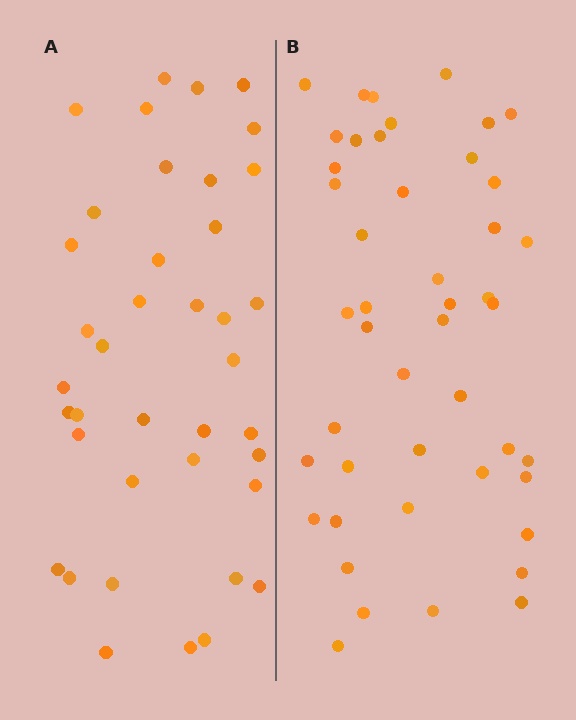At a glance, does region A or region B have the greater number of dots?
Region B (the right region) has more dots.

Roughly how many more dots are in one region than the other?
Region B has roughly 8 or so more dots than region A.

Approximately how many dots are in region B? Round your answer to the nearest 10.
About 50 dots. (The exact count is 46, which rounds to 50.)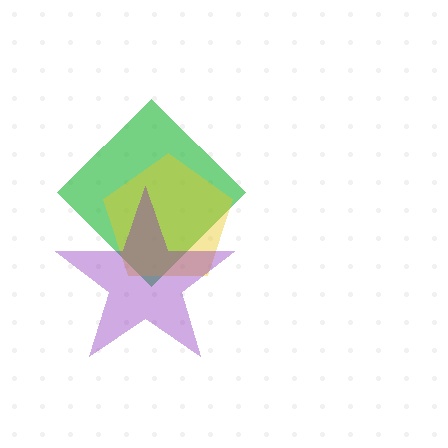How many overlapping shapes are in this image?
There are 3 overlapping shapes in the image.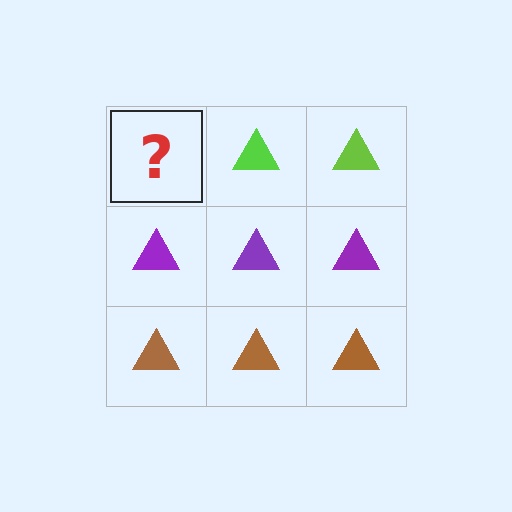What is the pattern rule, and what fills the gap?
The rule is that each row has a consistent color. The gap should be filled with a lime triangle.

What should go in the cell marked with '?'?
The missing cell should contain a lime triangle.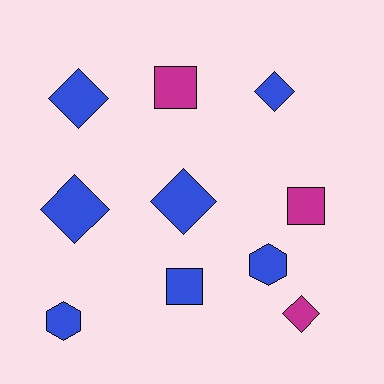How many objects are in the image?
There are 10 objects.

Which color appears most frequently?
Blue, with 7 objects.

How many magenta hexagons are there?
There are no magenta hexagons.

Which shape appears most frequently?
Diamond, with 5 objects.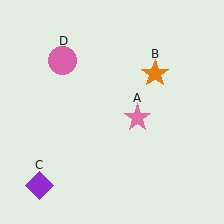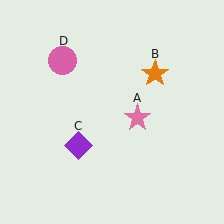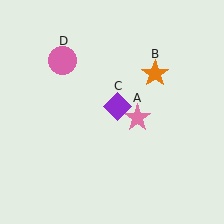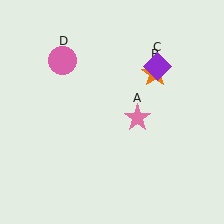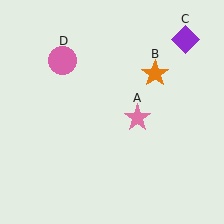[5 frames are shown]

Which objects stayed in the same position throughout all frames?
Pink star (object A) and orange star (object B) and pink circle (object D) remained stationary.